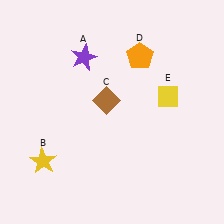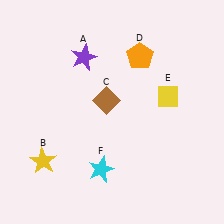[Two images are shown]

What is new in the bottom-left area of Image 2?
A cyan star (F) was added in the bottom-left area of Image 2.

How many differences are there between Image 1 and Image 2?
There is 1 difference between the two images.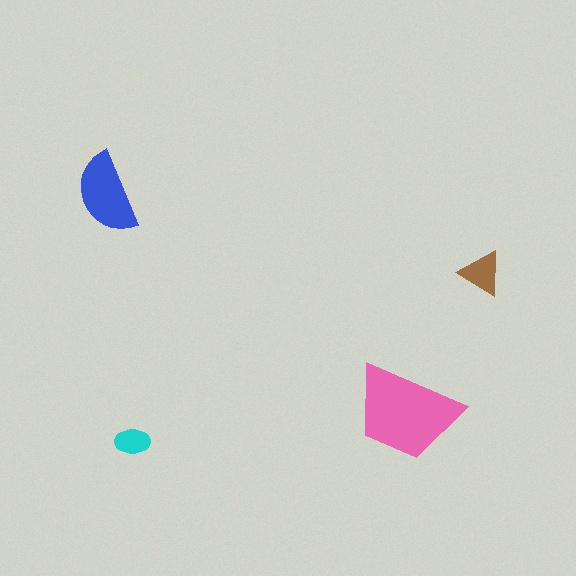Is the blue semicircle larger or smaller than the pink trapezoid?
Smaller.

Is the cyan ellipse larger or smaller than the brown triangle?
Smaller.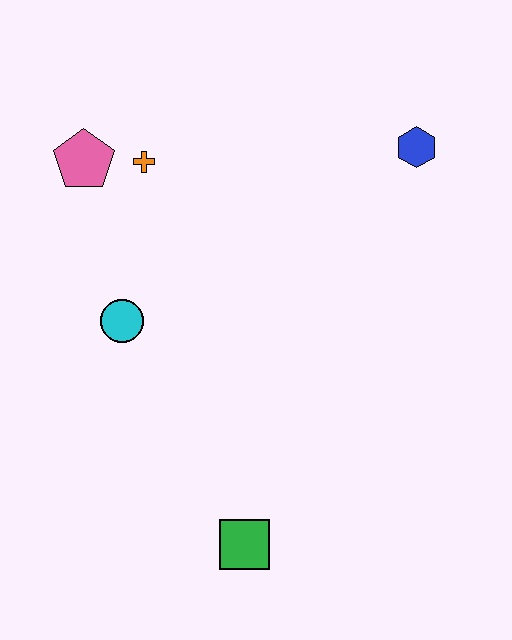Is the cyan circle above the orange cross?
No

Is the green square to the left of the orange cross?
No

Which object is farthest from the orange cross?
The green square is farthest from the orange cross.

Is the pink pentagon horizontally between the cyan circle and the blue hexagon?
No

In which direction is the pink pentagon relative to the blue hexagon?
The pink pentagon is to the left of the blue hexagon.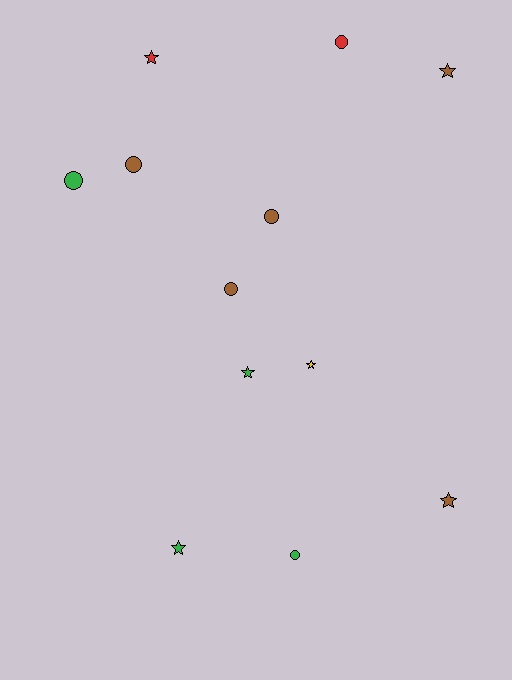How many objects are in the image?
There are 12 objects.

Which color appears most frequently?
Brown, with 5 objects.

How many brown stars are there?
There are 2 brown stars.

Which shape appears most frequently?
Circle, with 6 objects.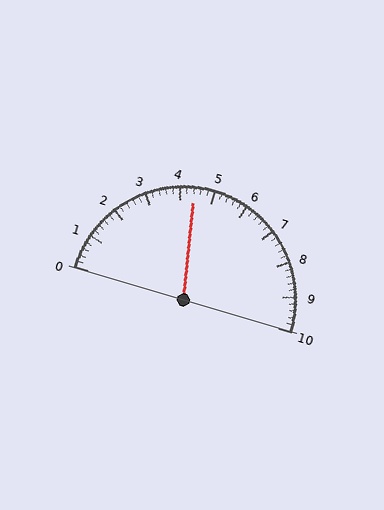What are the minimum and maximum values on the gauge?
The gauge ranges from 0 to 10.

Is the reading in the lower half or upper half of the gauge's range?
The reading is in the lower half of the range (0 to 10).